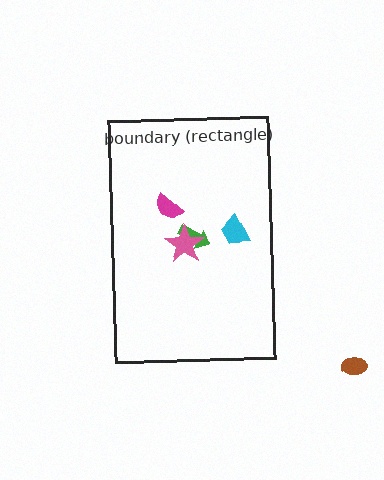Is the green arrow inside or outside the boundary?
Inside.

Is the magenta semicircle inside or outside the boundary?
Inside.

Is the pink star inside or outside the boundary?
Inside.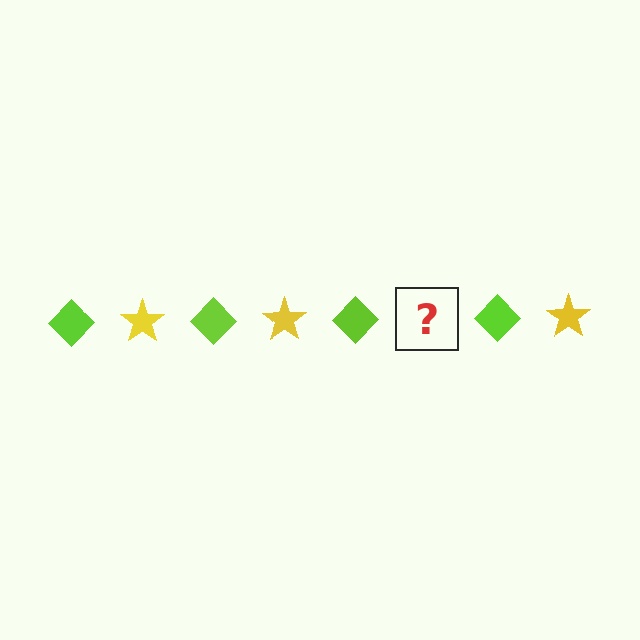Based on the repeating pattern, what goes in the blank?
The blank should be a yellow star.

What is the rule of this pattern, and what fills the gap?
The rule is that the pattern alternates between lime diamond and yellow star. The gap should be filled with a yellow star.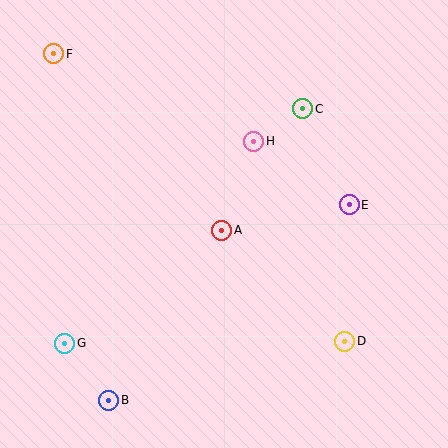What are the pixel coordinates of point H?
Point H is at (254, 141).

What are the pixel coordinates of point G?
Point G is at (65, 343).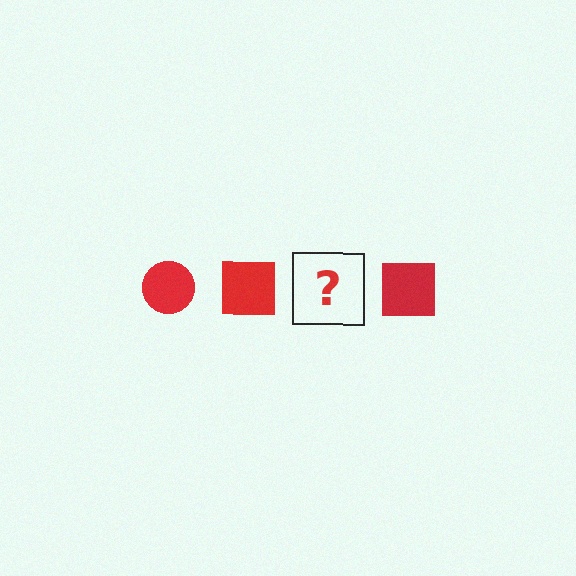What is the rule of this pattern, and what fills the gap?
The rule is that the pattern cycles through circle, square shapes in red. The gap should be filled with a red circle.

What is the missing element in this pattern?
The missing element is a red circle.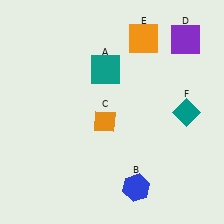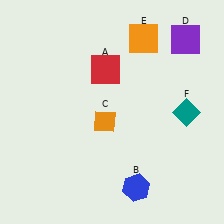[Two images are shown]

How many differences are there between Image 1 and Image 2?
There is 1 difference between the two images.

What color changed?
The square (A) changed from teal in Image 1 to red in Image 2.